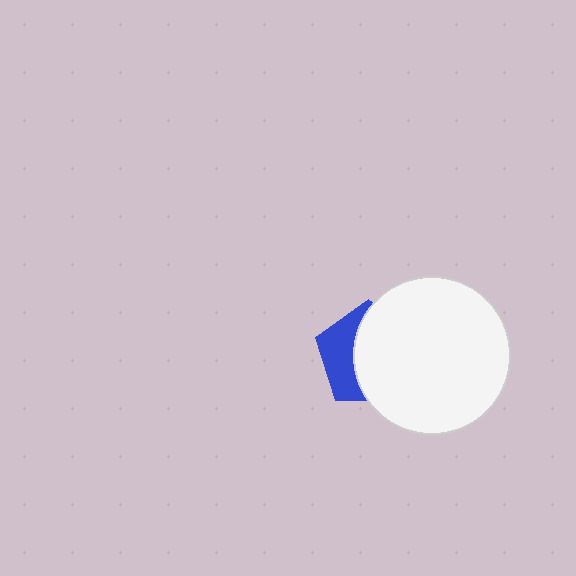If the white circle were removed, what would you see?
You would see the complete blue pentagon.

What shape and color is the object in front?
The object in front is a white circle.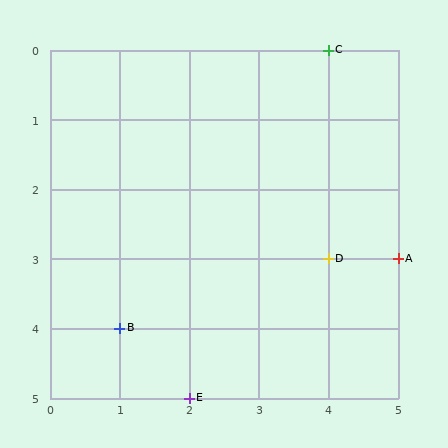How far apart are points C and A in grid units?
Points C and A are 1 column and 3 rows apart (about 3.2 grid units diagonally).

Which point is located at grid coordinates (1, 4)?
Point B is at (1, 4).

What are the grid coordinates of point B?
Point B is at grid coordinates (1, 4).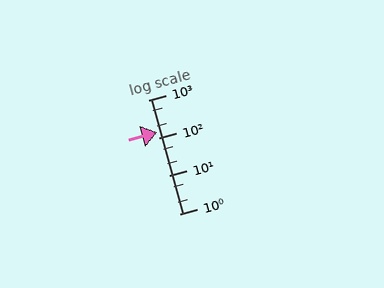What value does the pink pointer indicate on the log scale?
The pointer indicates approximately 140.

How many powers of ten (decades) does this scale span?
The scale spans 3 decades, from 1 to 1000.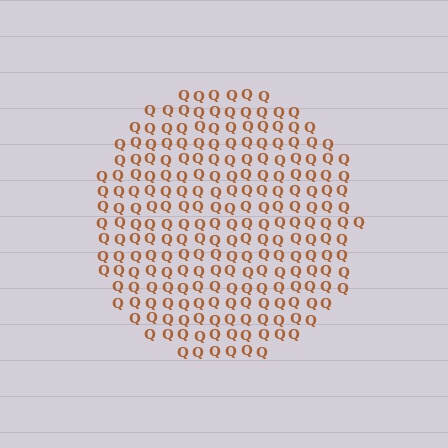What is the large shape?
The large shape is a circle.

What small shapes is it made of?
It is made of small letter Q's.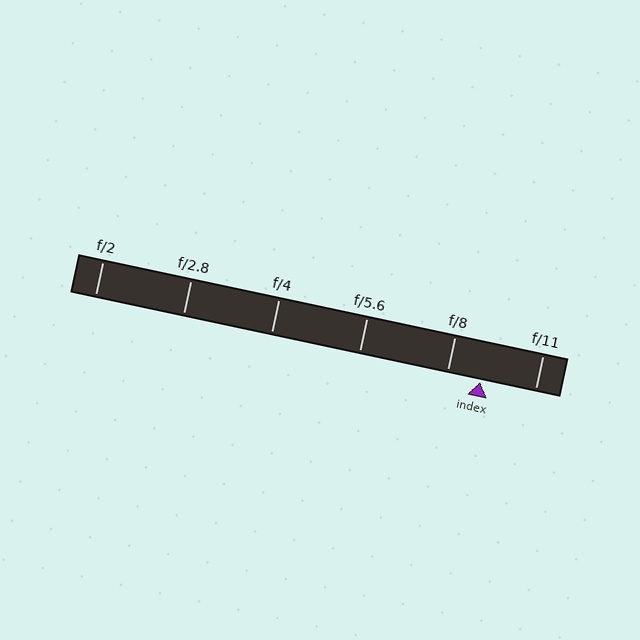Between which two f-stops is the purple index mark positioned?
The index mark is between f/8 and f/11.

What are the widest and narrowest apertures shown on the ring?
The widest aperture shown is f/2 and the narrowest is f/11.